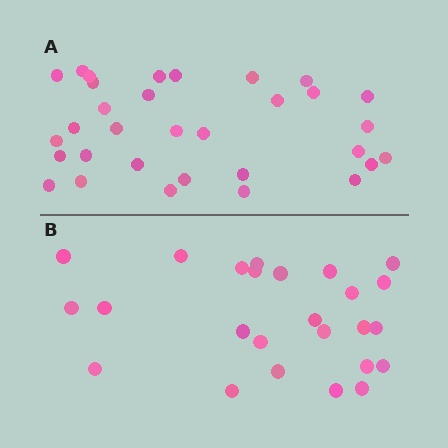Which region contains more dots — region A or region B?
Region A (the top region) has more dots.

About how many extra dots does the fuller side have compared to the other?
Region A has roughly 8 or so more dots than region B.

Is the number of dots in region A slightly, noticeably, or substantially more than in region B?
Region A has noticeably more, but not dramatically so. The ratio is roughly 1.3 to 1.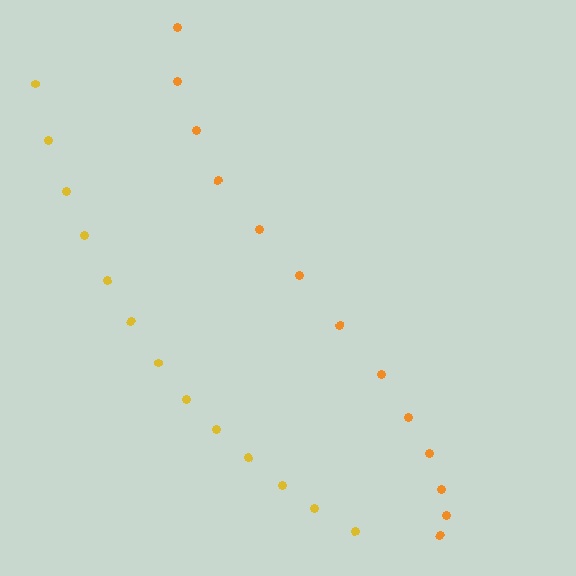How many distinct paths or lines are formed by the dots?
There are 2 distinct paths.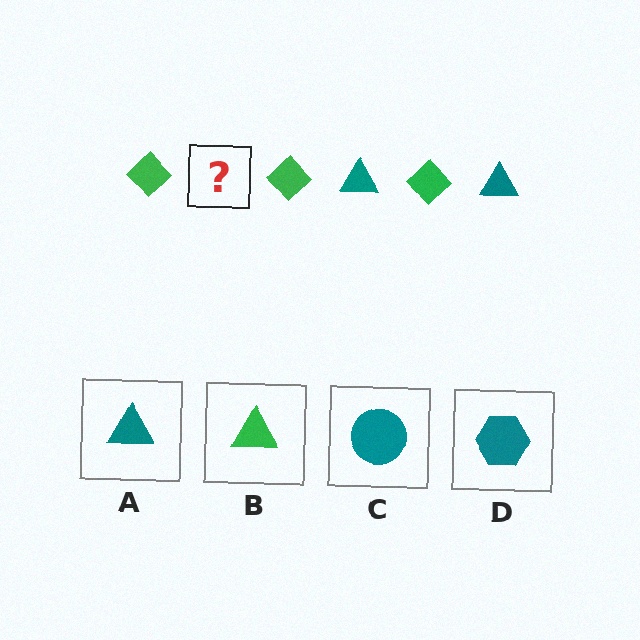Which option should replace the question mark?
Option A.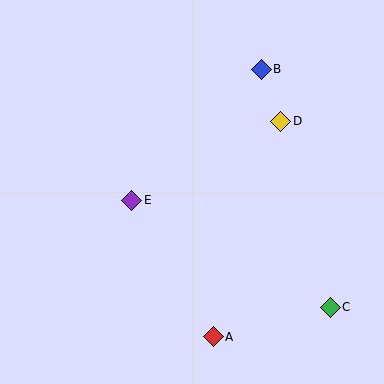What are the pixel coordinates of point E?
Point E is at (132, 200).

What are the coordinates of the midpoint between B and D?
The midpoint between B and D is at (271, 95).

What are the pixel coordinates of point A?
Point A is at (213, 337).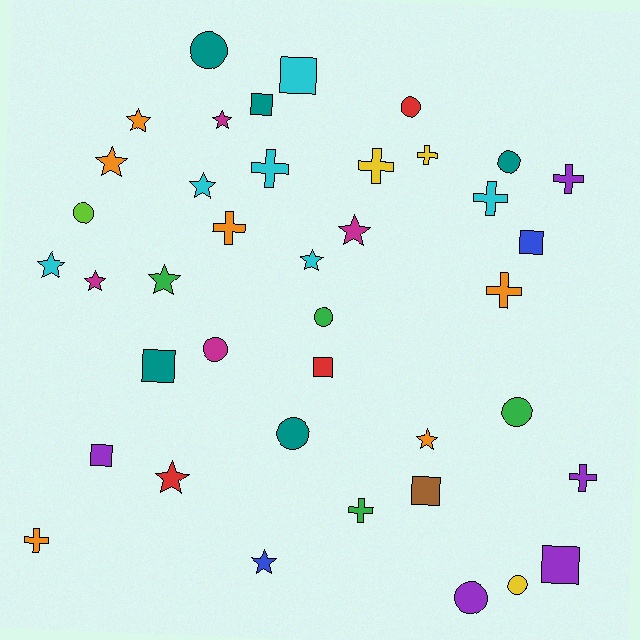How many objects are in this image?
There are 40 objects.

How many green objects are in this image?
There are 4 green objects.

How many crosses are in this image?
There are 10 crosses.